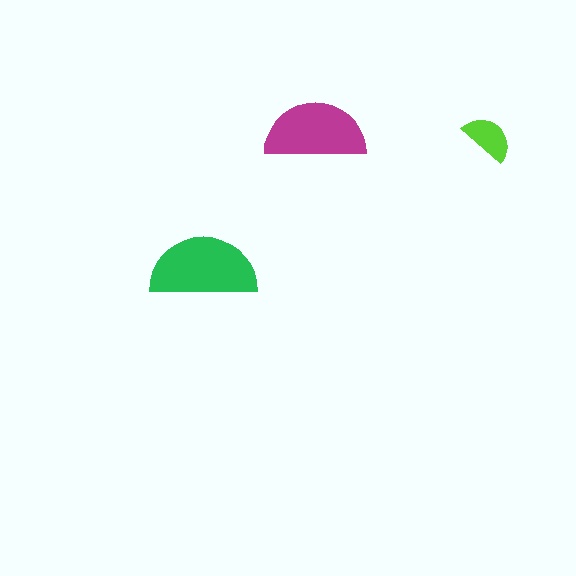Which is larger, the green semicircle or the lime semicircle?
The green one.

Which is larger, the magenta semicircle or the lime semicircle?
The magenta one.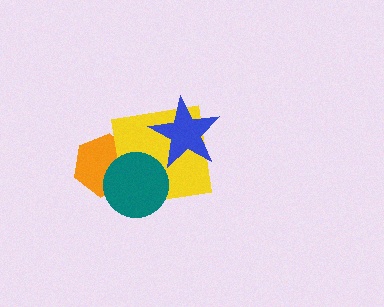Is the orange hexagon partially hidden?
Yes, it is partially covered by another shape.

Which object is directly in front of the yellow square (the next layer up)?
The teal circle is directly in front of the yellow square.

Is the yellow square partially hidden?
Yes, it is partially covered by another shape.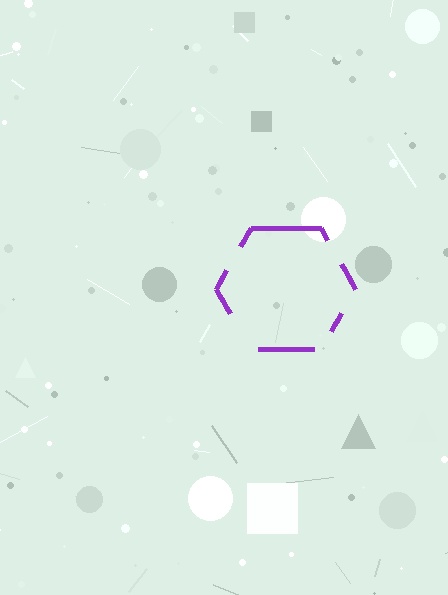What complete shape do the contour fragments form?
The contour fragments form a hexagon.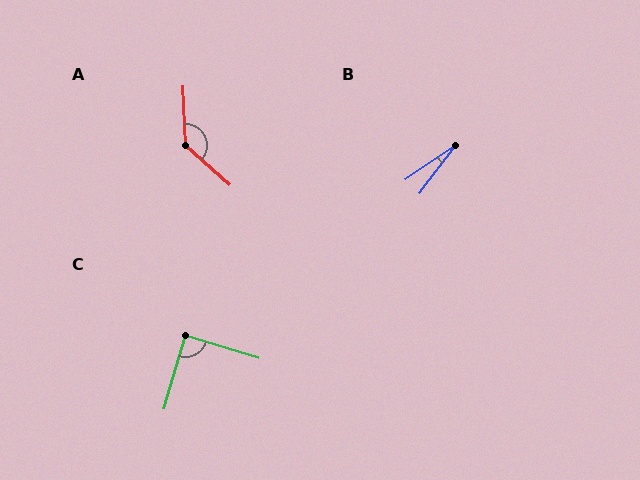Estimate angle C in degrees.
Approximately 90 degrees.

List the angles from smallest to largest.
B (18°), C (90°), A (134°).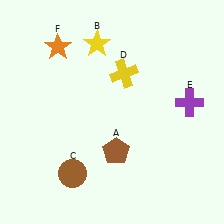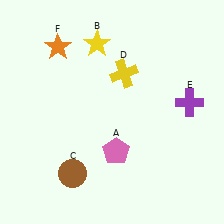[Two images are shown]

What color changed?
The pentagon (A) changed from brown in Image 1 to pink in Image 2.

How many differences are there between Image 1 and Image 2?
There is 1 difference between the two images.